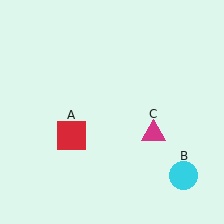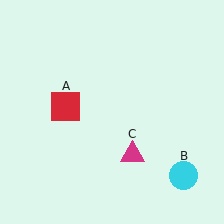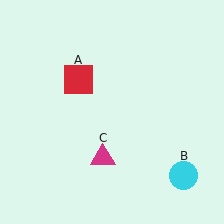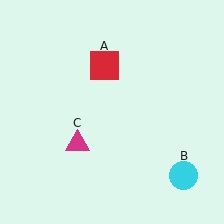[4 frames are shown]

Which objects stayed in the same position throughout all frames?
Cyan circle (object B) remained stationary.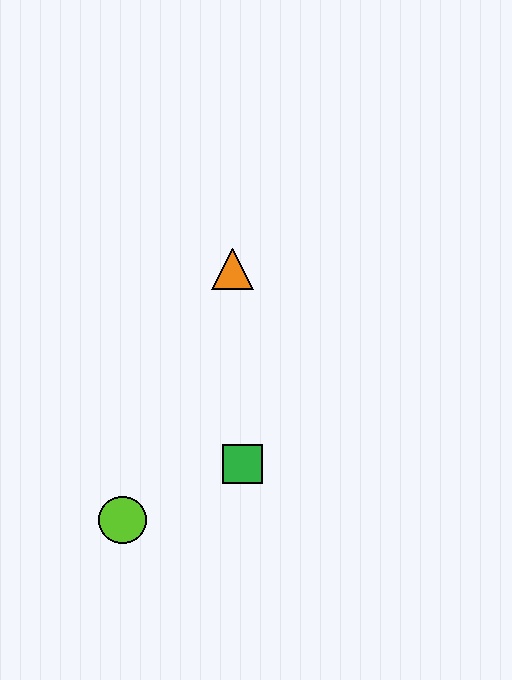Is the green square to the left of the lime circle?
No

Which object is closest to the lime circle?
The green square is closest to the lime circle.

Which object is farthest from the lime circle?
The orange triangle is farthest from the lime circle.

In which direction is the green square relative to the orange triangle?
The green square is below the orange triangle.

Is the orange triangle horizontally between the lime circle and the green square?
Yes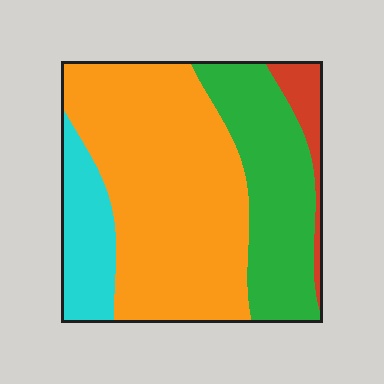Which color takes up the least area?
Red, at roughly 5%.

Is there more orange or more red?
Orange.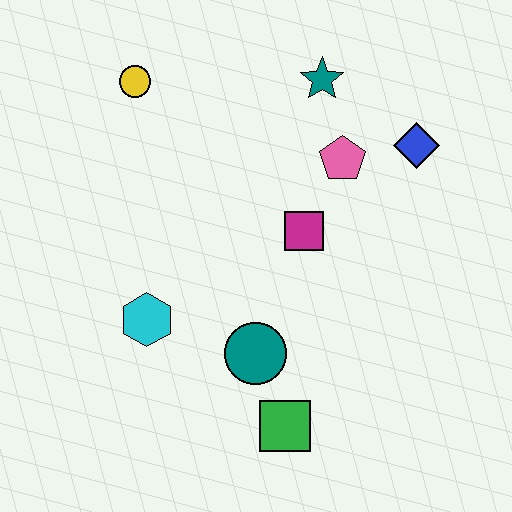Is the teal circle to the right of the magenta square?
No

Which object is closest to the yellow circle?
The teal star is closest to the yellow circle.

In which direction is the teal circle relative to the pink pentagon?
The teal circle is below the pink pentagon.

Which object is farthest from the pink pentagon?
The green square is farthest from the pink pentagon.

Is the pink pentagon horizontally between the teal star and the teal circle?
No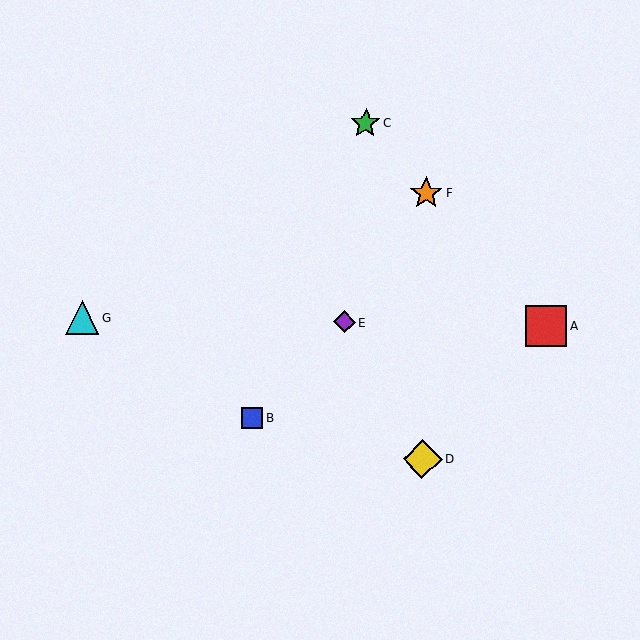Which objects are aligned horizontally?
Objects A, E, G are aligned horizontally.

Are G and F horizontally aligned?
No, G is at y≈318 and F is at y≈193.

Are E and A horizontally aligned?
Yes, both are at y≈322.